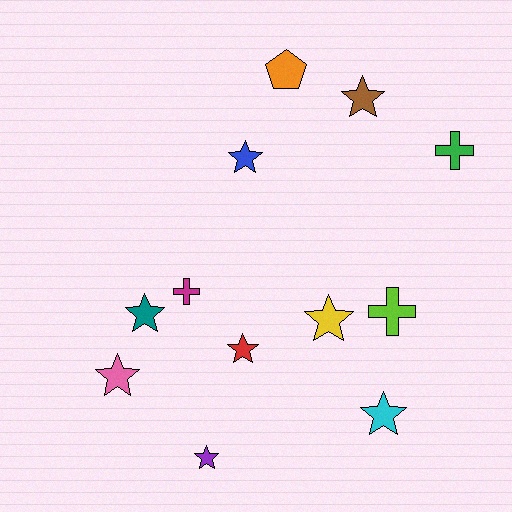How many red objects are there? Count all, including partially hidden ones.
There is 1 red object.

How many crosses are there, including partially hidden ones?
There are 3 crosses.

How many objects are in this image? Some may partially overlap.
There are 12 objects.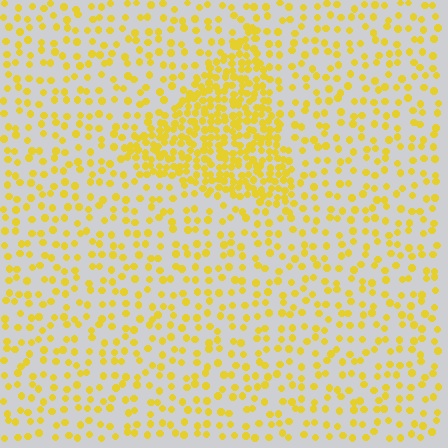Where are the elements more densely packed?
The elements are more densely packed inside the triangle boundary.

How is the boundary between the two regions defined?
The boundary is defined by a change in element density (approximately 2.6x ratio). All elements are the same color, size, and shape.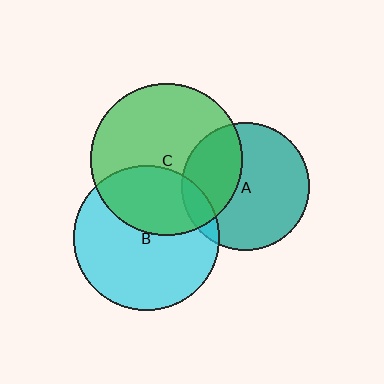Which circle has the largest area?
Circle C (green).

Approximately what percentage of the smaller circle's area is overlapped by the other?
Approximately 35%.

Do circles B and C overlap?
Yes.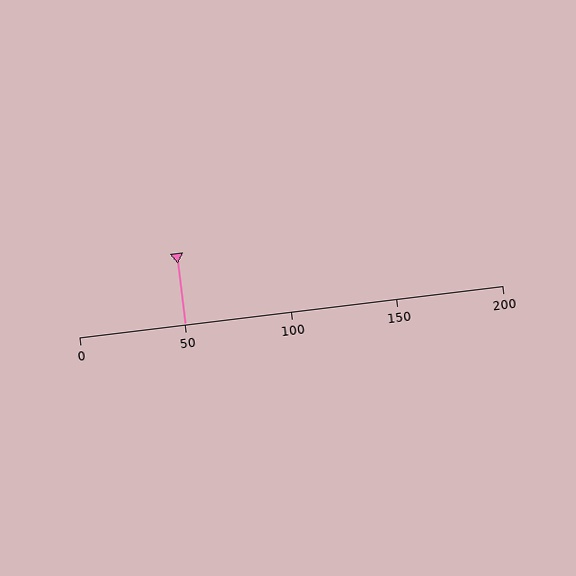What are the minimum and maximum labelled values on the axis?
The axis runs from 0 to 200.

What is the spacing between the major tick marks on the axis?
The major ticks are spaced 50 apart.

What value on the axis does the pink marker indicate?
The marker indicates approximately 50.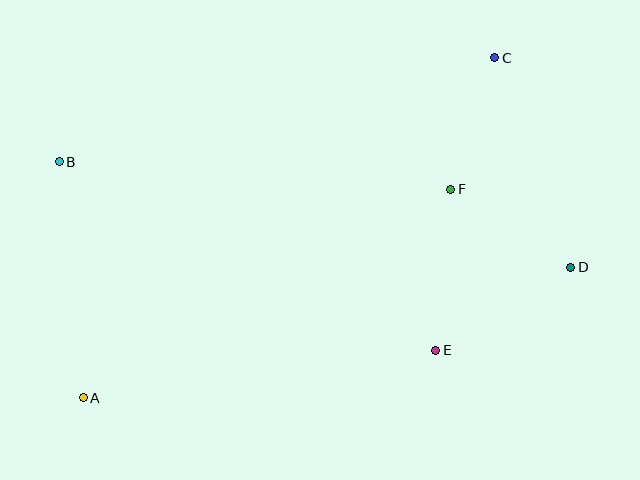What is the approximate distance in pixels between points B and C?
The distance between B and C is approximately 448 pixels.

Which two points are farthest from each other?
Points A and C are farthest from each other.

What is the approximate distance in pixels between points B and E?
The distance between B and E is approximately 421 pixels.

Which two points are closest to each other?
Points C and F are closest to each other.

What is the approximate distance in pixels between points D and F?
The distance between D and F is approximately 143 pixels.